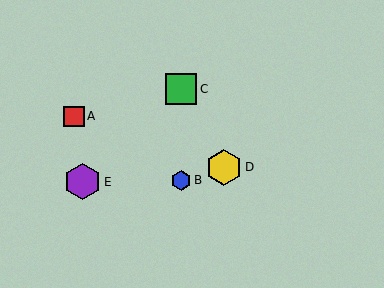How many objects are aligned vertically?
2 objects (B, C) are aligned vertically.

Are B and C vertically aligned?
Yes, both are at x≈181.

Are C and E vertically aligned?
No, C is at x≈181 and E is at x≈83.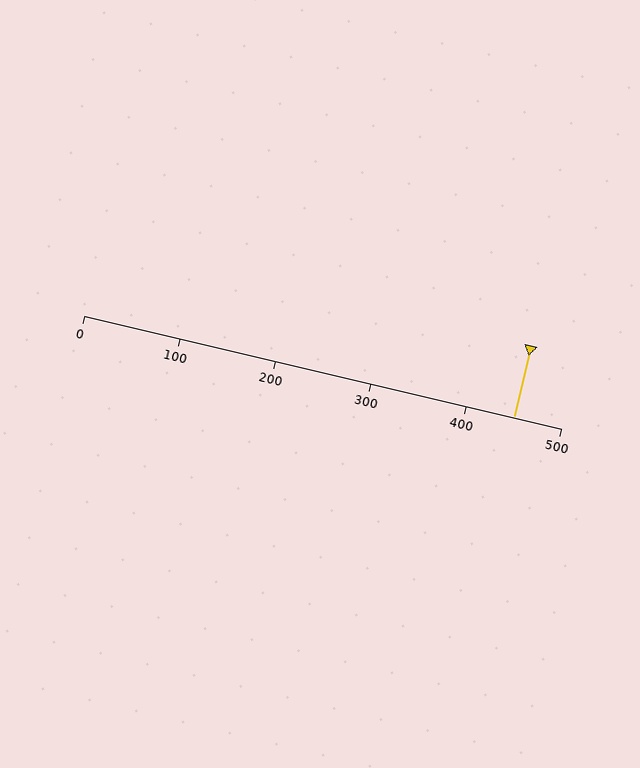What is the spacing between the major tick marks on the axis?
The major ticks are spaced 100 apart.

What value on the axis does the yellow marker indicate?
The marker indicates approximately 450.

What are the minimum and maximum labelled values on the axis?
The axis runs from 0 to 500.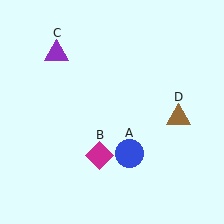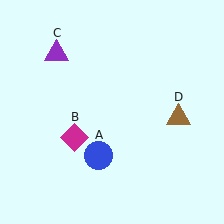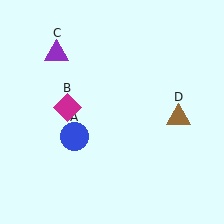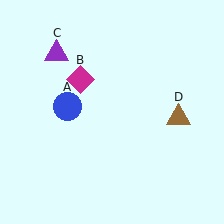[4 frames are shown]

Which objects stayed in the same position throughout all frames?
Purple triangle (object C) and brown triangle (object D) remained stationary.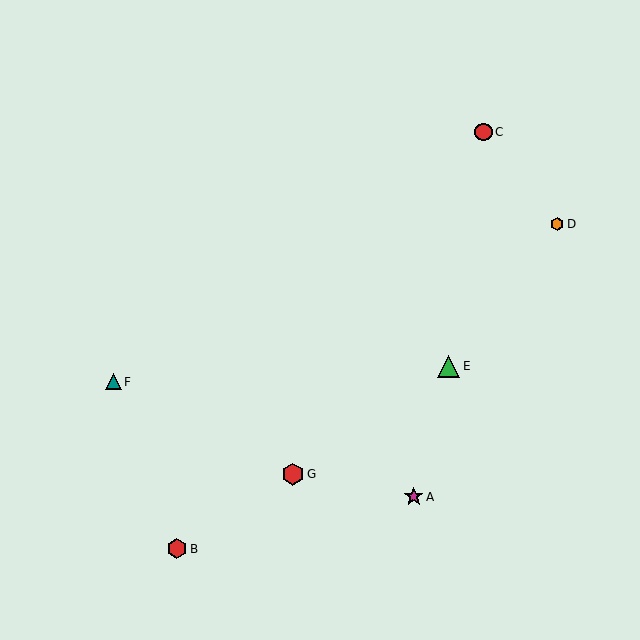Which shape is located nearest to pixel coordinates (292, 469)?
The red hexagon (labeled G) at (293, 474) is nearest to that location.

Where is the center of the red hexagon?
The center of the red hexagon is at (293, 474).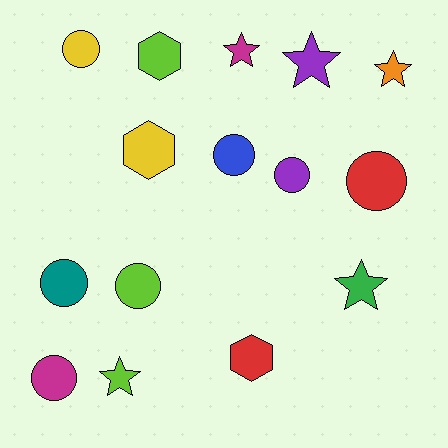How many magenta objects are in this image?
There are 2 magenta objects.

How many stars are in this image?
There are 5 stars.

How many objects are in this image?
There are 15 objects.